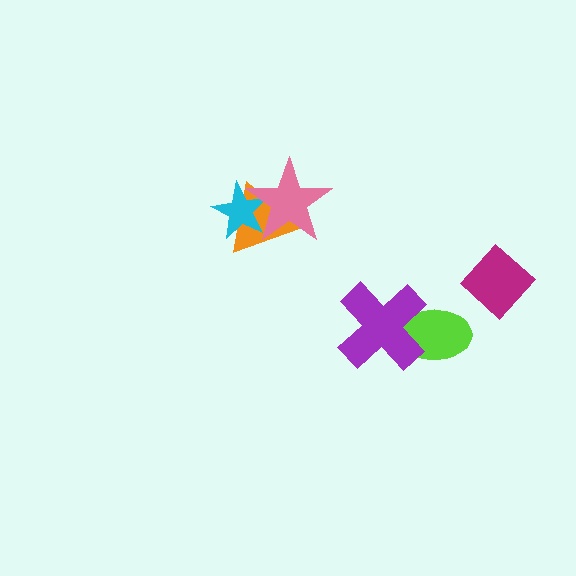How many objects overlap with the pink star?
2 objects overlap with the pink star.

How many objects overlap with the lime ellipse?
1 object overlaps with the lime ellipse.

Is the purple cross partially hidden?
No, no other shape covers it.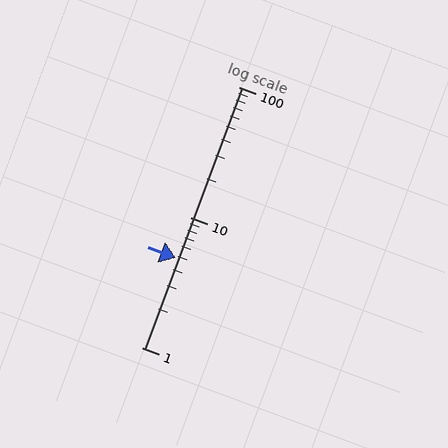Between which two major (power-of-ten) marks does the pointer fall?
The pointer is between 1 and 10.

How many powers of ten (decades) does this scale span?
The scale spans 2 decades, from 1 to 100.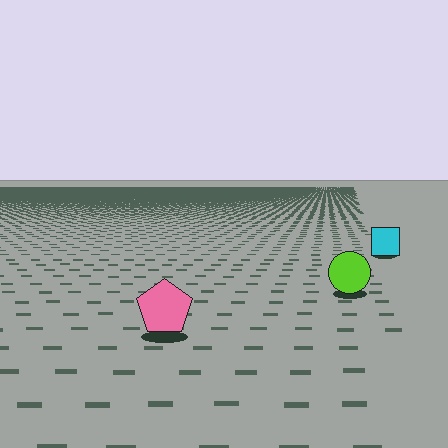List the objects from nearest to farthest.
From nearest to farthest: the pink pentagon, the lime circle, the cyan square.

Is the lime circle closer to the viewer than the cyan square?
Yes. The lime circle is closer — you can tell from the texture gradient: the ground texture is coarser near it.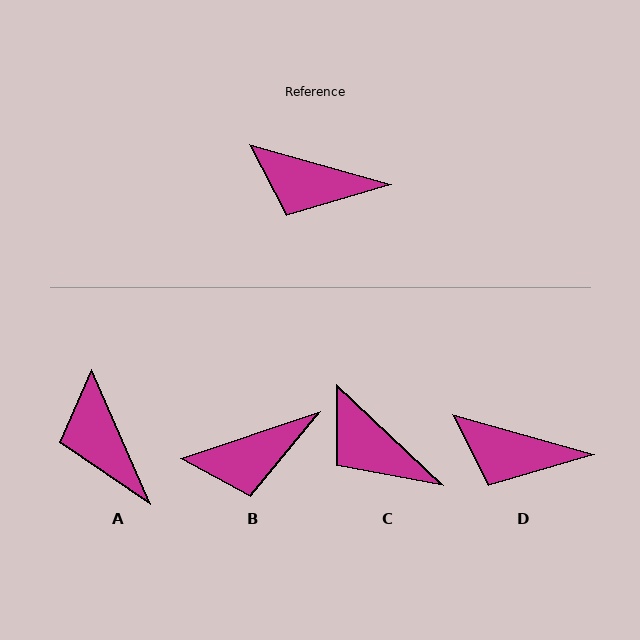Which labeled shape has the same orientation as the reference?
D.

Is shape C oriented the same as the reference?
No, it is off by about 27 degrees.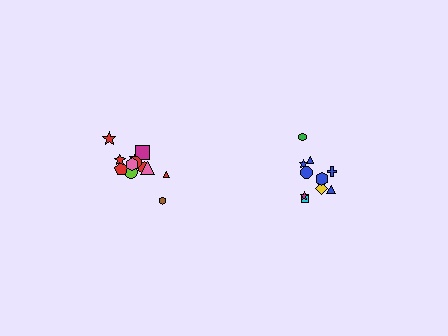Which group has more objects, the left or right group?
The left group.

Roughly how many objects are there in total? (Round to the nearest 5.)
Roughly 20 objects in total.